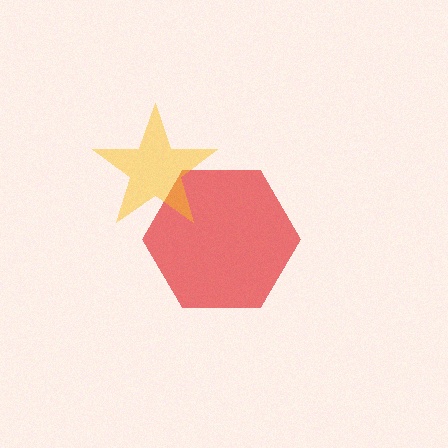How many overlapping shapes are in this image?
There are 2 overlapping shapes in the image.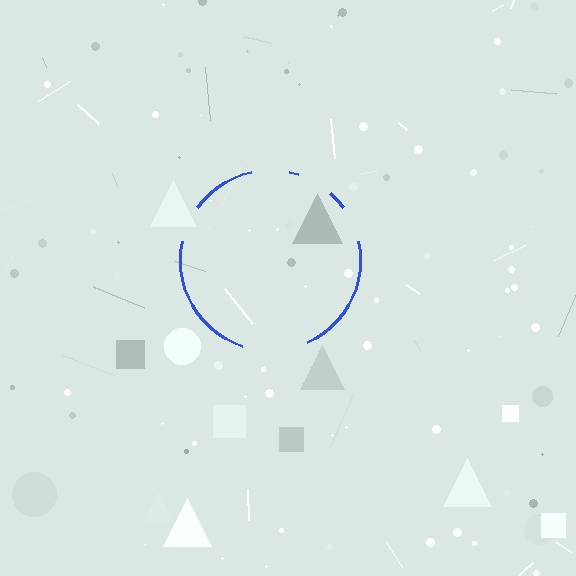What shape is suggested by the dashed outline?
The dashed outline suggests a circle.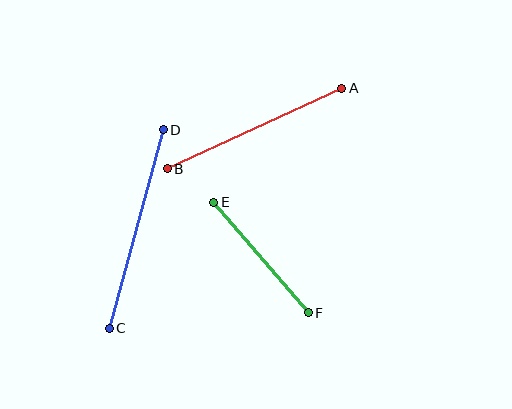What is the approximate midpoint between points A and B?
The midpoint is at approximately (255, 129) pixels.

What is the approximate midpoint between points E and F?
The midpoint is at approximately (261, 258) pixels.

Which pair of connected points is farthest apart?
Points C and D are farthest apart.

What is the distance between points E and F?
The distance is approximately 145 pixels.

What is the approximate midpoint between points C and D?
The midpoint is at approximately (136, 229) pixels.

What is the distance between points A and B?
The distance is approximately 192 pixels.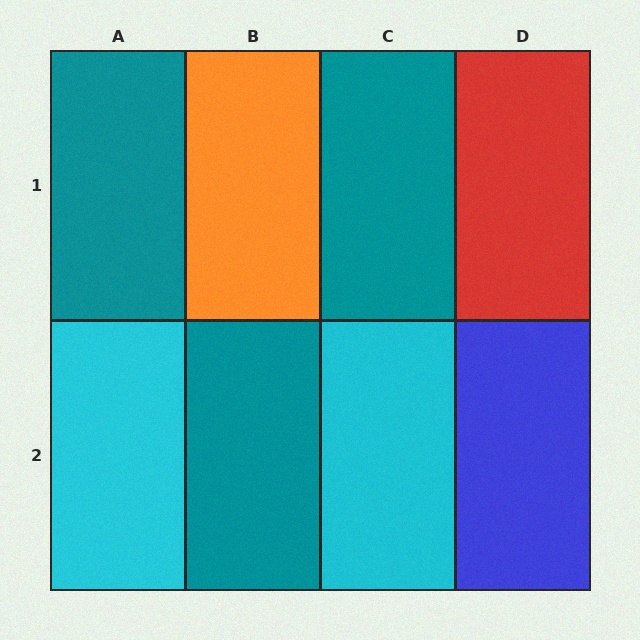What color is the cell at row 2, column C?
Cyan.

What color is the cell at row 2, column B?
Teal.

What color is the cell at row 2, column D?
Blue.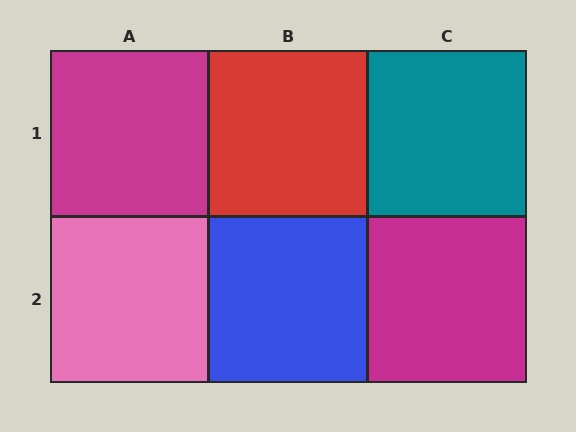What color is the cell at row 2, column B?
Blue.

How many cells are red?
1 cell is red.